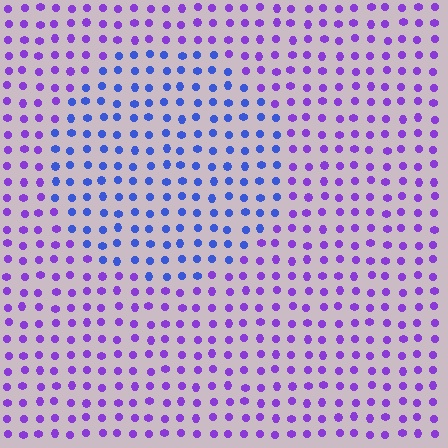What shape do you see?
I see a circle.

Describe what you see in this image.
The image is filled with small purple elements in a uniform arrangement. A circle-shaped region is visible where the elements are tinted to a slightly different hue, forming a subtle color boundary.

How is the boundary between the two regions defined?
The boundary is defined purely by a slight shift in hue (about 42 degrees). Spacing, size, and orientation are identical on both sides.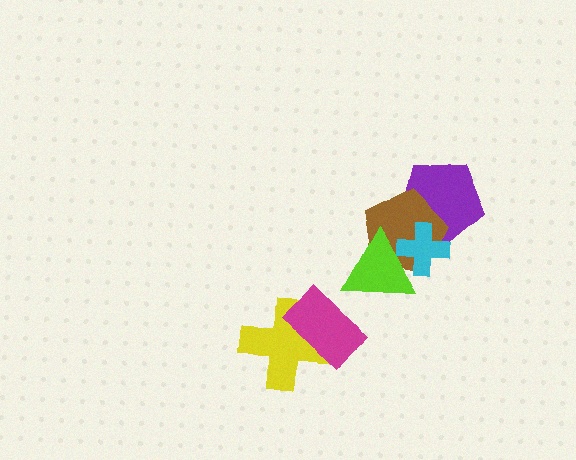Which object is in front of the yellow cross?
The magenta rectangle is in front of the yellow cross.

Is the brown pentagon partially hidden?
Yes, it is partially covered by another shape.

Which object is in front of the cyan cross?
The lime triangle is in front of the cyan cross.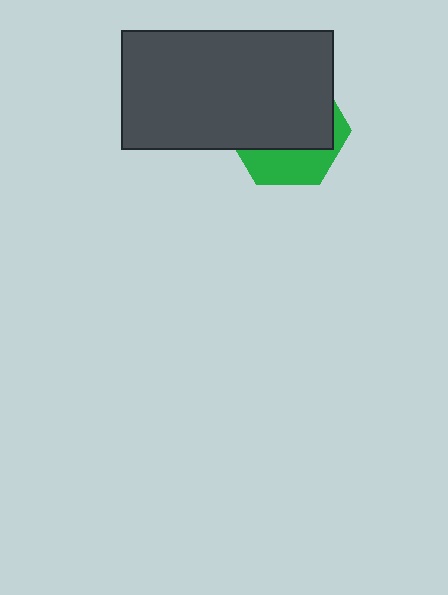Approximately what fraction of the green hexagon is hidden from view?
Roughly 66% of the green hexagon is hidden behind the dark gray rectangle.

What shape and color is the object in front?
The object in front is a dark gray rectangle.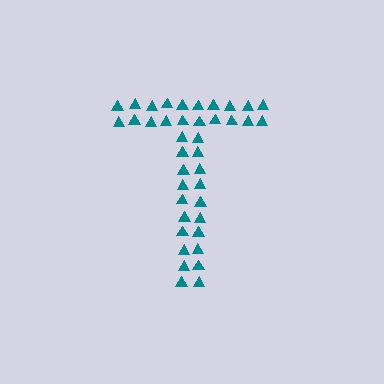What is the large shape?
The large shape is the letter T.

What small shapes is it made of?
It is made of small triangles.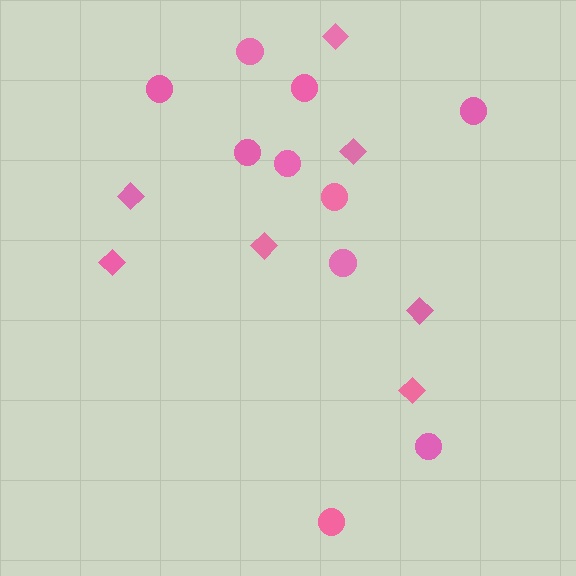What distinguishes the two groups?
There are 2 groups: one group of circles (10) and one group of diamonds (7).